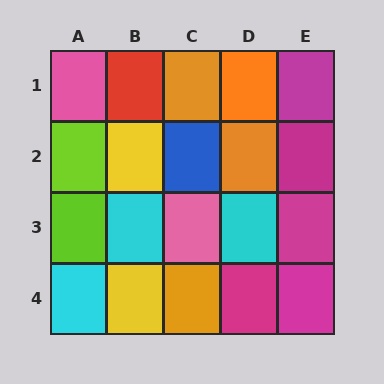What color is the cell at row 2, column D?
Orange.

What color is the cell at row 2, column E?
Magenta.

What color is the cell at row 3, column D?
Cyan.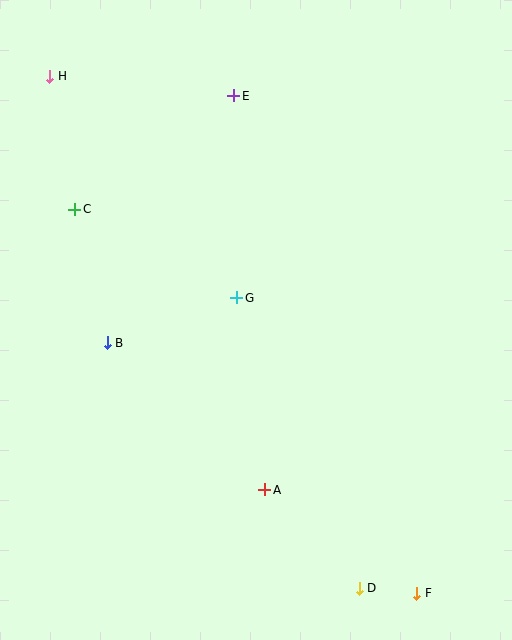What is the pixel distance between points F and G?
The distance between F and G is 346 pixels.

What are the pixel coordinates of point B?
Point B is at (107, 343).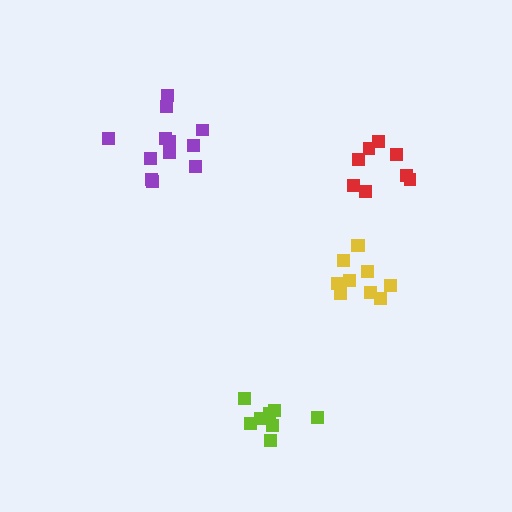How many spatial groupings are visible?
There are 4 spatial groupings.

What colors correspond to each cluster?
The clusters are colored: purple, lime, red, yellow.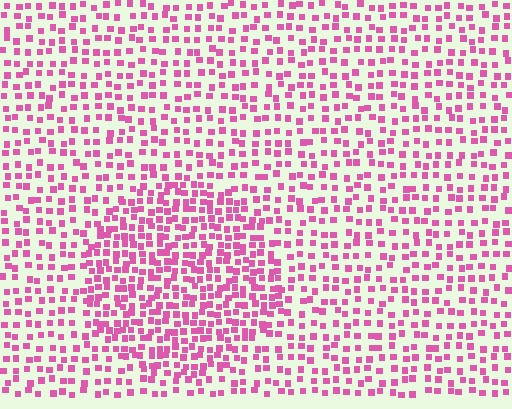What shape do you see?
I see a circle.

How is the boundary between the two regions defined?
The boundary is defined by a change in element density (approximately 1.8x ratio). All elements are the same color, size, and shape.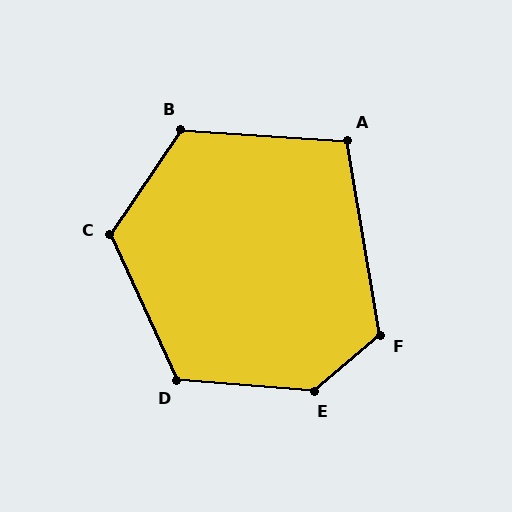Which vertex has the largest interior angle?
E, at approximately 135 degrees.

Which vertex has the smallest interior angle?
A, at approximately 103 degrees.